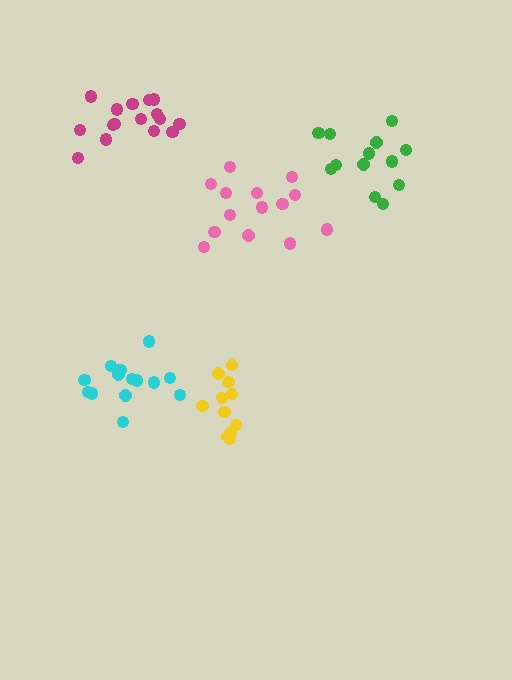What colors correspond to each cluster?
The clusters are colored: green, yellow, pink, magenta, cyan.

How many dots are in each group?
Group 1: 13 dots, Group 2: 11 dots, Group 3: 14 dots, Group 4: 16 dots, Group 5: 15 dots (69 total).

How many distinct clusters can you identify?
There are 5 distinct clusters.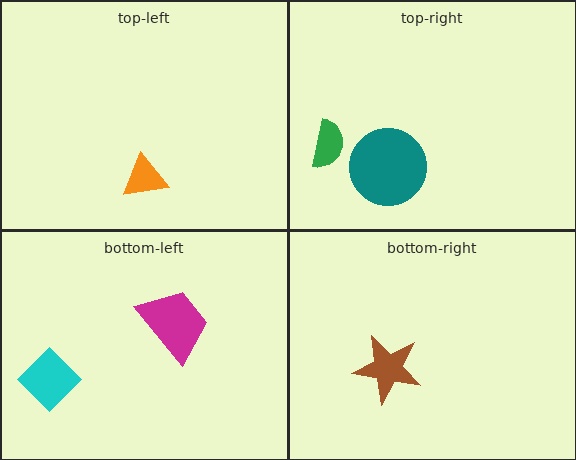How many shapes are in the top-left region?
1.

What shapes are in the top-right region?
The teal circle, the green semicircle.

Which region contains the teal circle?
The top-right region.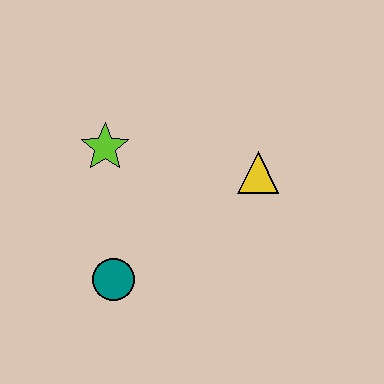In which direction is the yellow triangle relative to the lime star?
The yellow triangle is to the right of the lime star.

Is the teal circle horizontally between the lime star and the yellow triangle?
Yes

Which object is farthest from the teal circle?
The yellow triangle is farthest from the teal circle.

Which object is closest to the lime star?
The teal circle is closest to the lime star.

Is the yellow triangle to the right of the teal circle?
Yes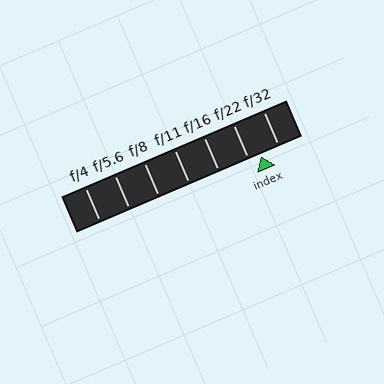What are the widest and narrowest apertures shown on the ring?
The widest aperture shown is f/4 and the narrowest is f/32.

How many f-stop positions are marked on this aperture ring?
There are 7 f-stop positions marked.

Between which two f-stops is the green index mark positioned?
The index mark is between f/22 and f/32.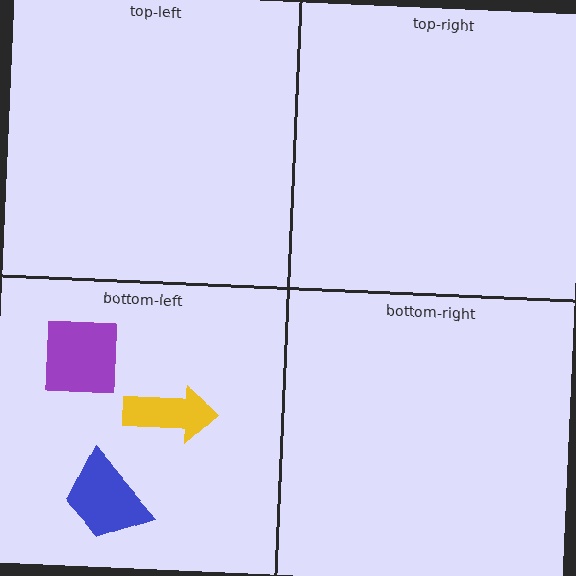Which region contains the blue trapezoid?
The bottom-left region.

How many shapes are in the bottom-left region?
3.